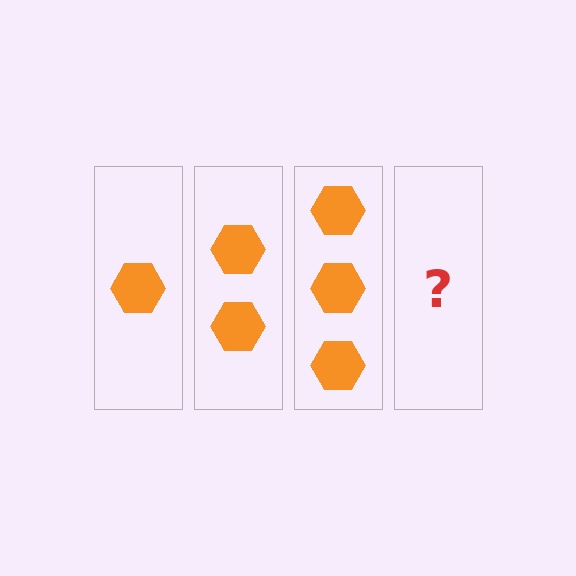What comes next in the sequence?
The next element should be 4 hexagons.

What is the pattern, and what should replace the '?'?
The pattern is that each step adds one more hexagon. The '?' should be 4 hexagons.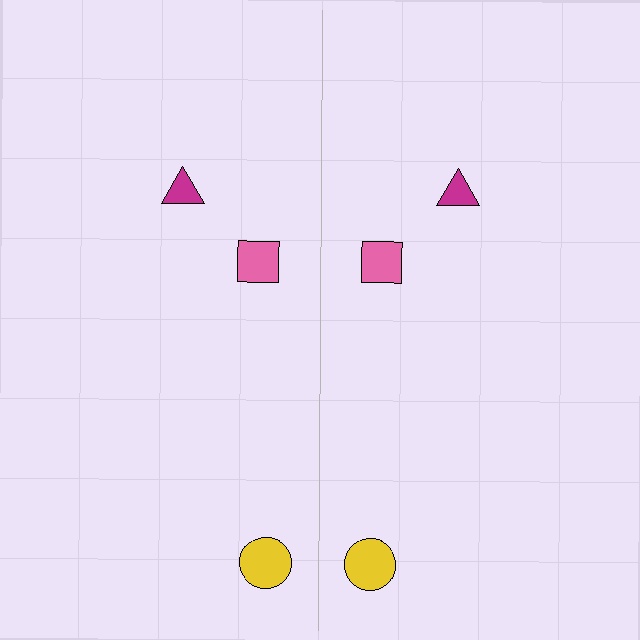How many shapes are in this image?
There are 6 shapes in this image.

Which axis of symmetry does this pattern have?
The pattern has a vertical axis of symmetry running through the center of the image.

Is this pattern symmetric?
Yes, this pattern has bilateral (reflection) symmetry.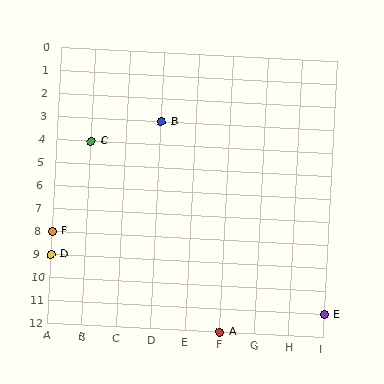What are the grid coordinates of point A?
Point A is at grid coordinates (F, 12).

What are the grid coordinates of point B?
Point B is at grid coordinates (D, 3).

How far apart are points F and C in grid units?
Points F and C are 1 column and 4 rows apart (about 4.1 grid units diagonally).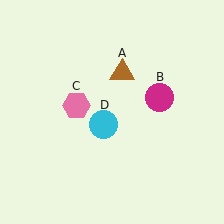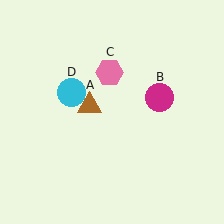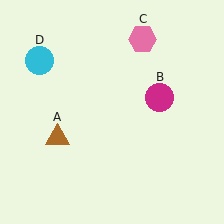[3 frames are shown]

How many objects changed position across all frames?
3 objects changed position: brown triangle (object A), pink hexagon (object C), cyan circle (object D).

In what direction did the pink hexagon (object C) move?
The pink hexagon (object C) moved up and to the right.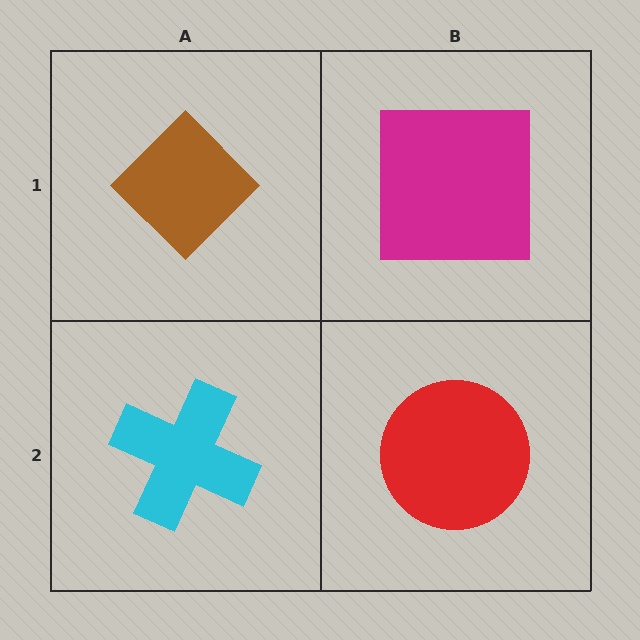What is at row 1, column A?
A brown diamond.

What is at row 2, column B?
A red circle.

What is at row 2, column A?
A cyan cross.